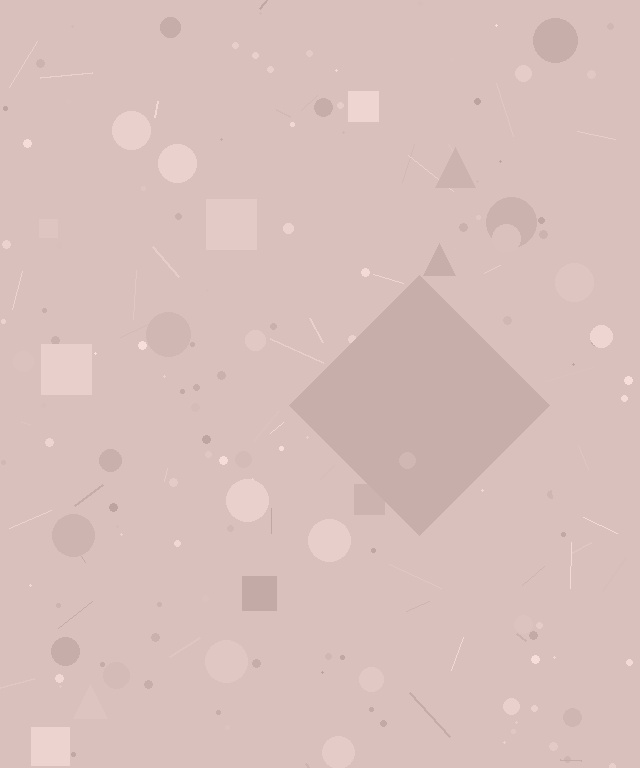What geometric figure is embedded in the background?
A diamond is embedded in the background.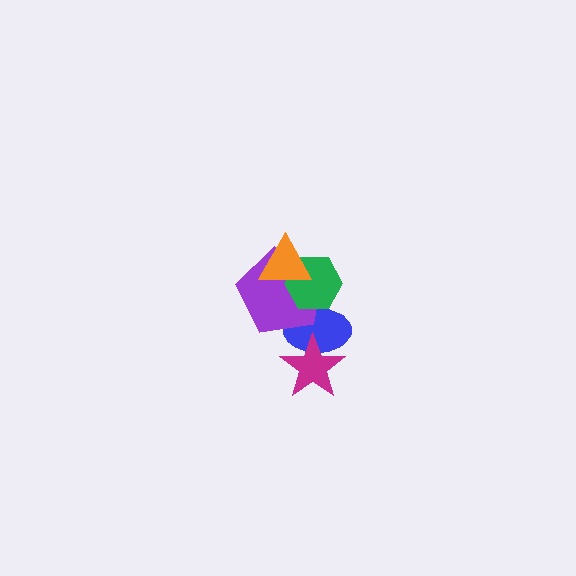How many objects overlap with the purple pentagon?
3 objects overlap with the purple pentagon.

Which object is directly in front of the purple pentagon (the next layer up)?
The green hexagon is directly in front of the purple pentagon.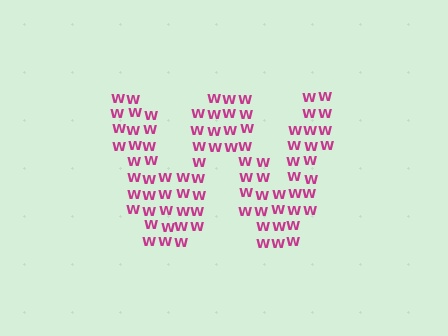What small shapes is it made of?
It is made of small letter W's.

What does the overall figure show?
The overall figure shows the letter W.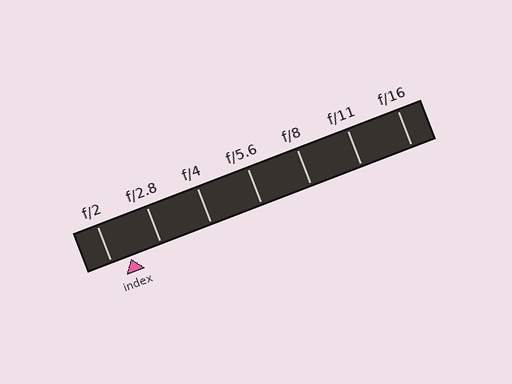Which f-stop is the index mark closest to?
The index mark is closest to f/2.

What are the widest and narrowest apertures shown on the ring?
The widest aperture shown is f/2 and the narrowest is f/16.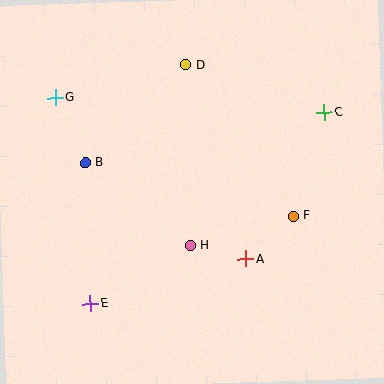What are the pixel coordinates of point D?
Point D is at (186, 65).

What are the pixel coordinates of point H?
Point H is at (190, 245).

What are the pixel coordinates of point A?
Point A is at (246, 259).